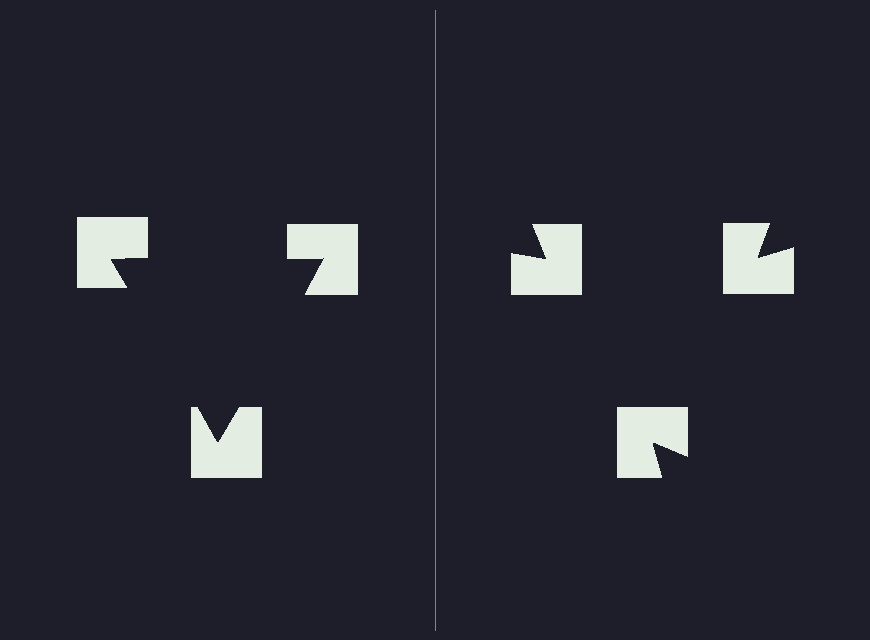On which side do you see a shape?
An illusory triangle appears on the left side. On the right side the wedge cuts are rotated, so no coherent shape forms.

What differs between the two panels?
The notched squares are positioned identically on both sides; only the wedge orientations differ. On the left they align to a triangle; on the right they are misaligned.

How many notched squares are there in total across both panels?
6 — 3 on each side.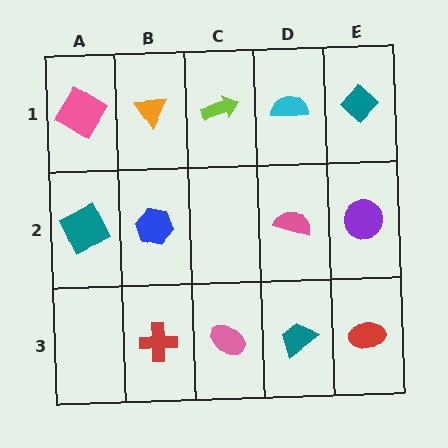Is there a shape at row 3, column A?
No, that cell is empty.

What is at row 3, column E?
A red ellipse.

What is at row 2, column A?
A teal square.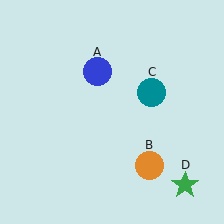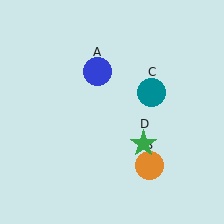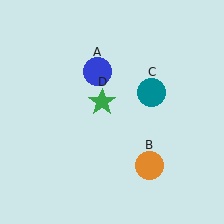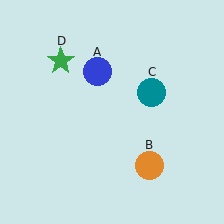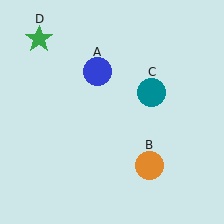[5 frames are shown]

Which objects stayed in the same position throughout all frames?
Blue circle (object A) and orange circle (object B) and teal circle (object C) remained stationary.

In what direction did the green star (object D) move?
The green star (object D) moved up and to the left.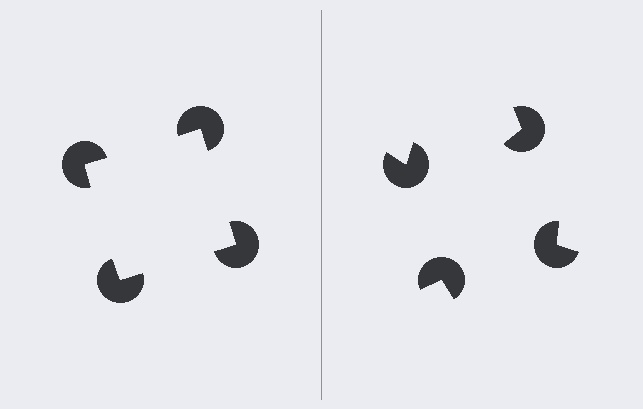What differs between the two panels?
The pac-man discs are positioned identically on both sides; only the wedge orientations differ. On the left they align to a square; on the right they are misaligned.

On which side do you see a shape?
An illusory square appears on the left side. On the right side the wedge cuts are rotated, so no coherent shape forms.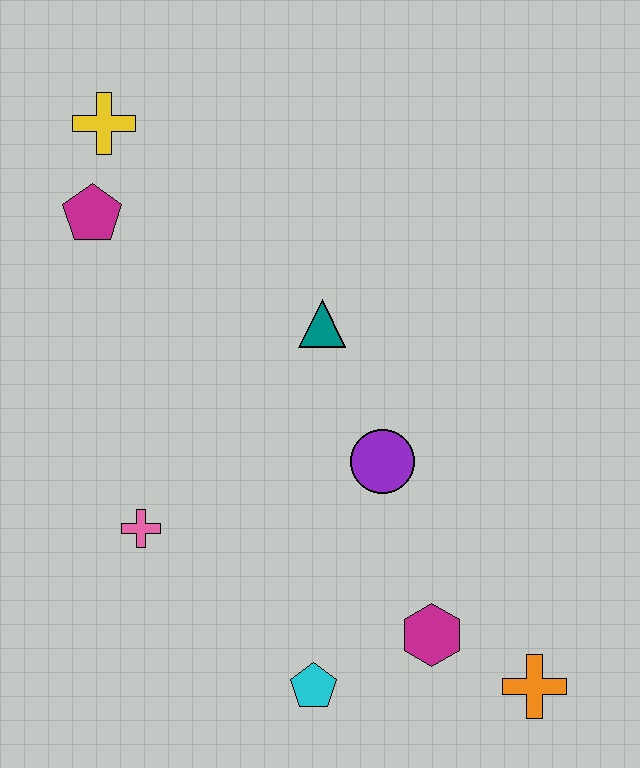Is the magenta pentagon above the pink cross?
Yes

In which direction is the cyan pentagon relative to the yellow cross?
The cyan pentagon is below the yellow cross.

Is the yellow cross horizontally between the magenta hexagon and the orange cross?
No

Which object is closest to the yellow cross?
The magenta pentagon is closest to the yellow cross.